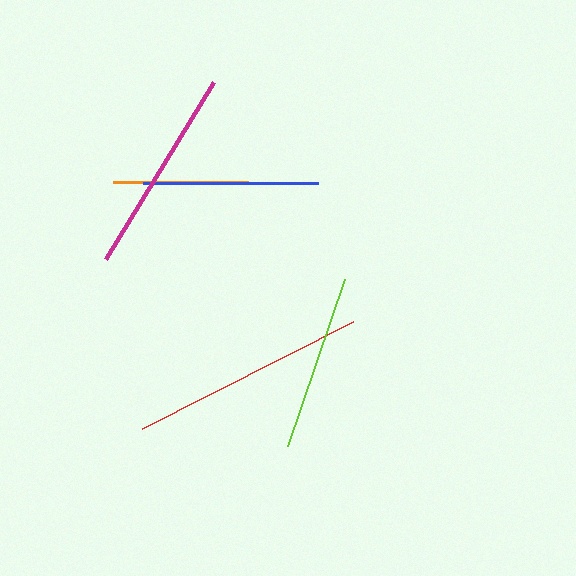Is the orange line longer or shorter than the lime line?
The lime line is longer than the orange line.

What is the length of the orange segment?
The orange segment is approximately 135 pixels long.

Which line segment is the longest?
The red line is the longest at approximately 237 pixels.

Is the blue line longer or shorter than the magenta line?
The magenta line is longer than the blue line.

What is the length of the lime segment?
The lime segment is approximately 176 pixels long.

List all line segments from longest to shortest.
From longest to shortest: red, magenta, lime, blue, orange.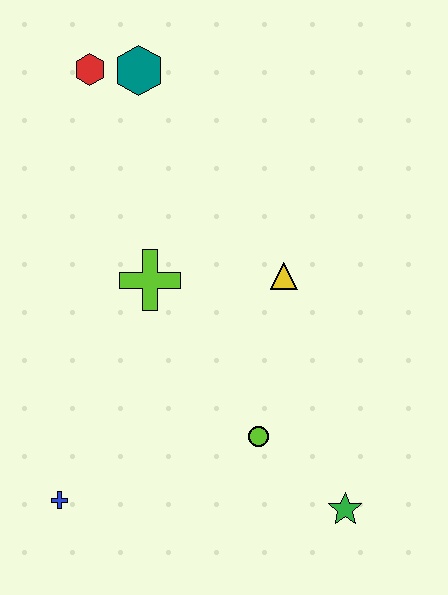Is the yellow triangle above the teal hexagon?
No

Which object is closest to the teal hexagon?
The red hexagon is closest to the teal hexagon.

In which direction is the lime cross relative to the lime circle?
The lime cross is above the lime circle.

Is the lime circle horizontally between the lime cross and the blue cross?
No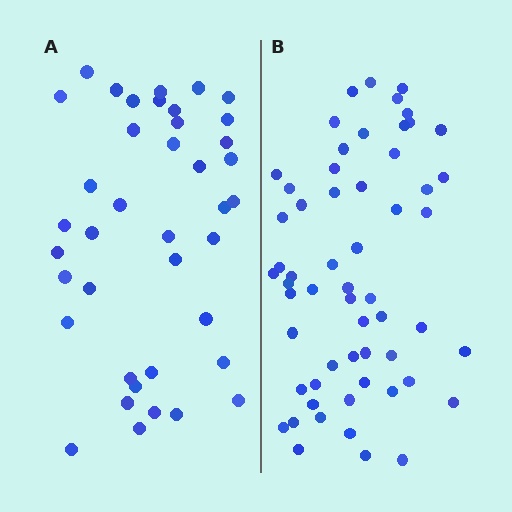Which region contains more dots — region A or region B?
Region B (the right region) has more dots.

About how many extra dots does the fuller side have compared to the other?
Region B has approximately 20 more dots than region A.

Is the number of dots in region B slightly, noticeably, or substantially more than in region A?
Region B has substantially more. The ratio is roughly 1.4 to 1.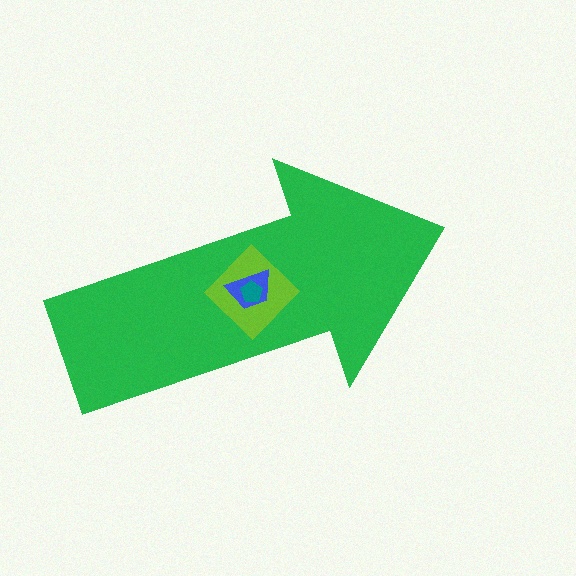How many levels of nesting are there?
4.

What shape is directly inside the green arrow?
The lime diamond.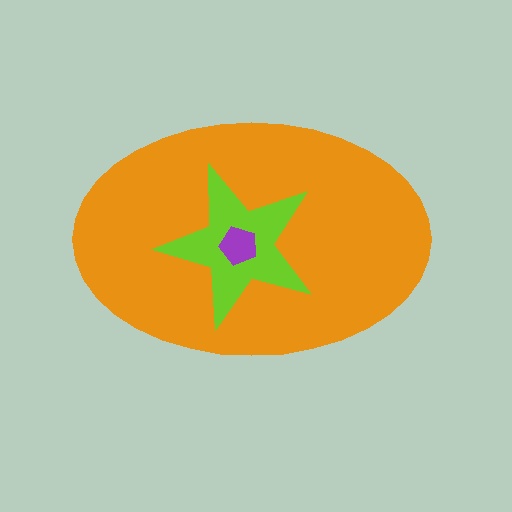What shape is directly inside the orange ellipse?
The lime star.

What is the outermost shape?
The orange ellipse.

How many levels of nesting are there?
3.